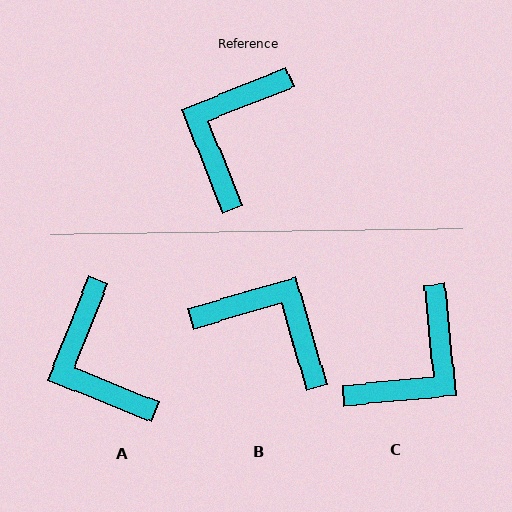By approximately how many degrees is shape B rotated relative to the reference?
Approximately 95 degrees clockwise.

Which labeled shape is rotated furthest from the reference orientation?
C, about 164 degrees away.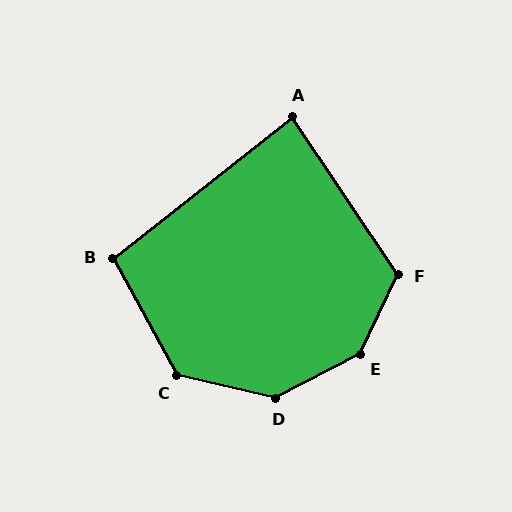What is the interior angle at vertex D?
Approximately 140 degrees (obtuse).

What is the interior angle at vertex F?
Approximately 121 degrees (obtuse).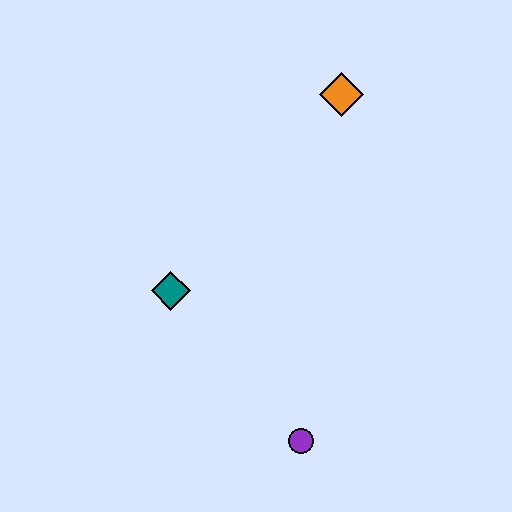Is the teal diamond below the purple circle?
No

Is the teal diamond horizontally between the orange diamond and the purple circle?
No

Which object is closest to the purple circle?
The teal diamond is closest to the purple circle.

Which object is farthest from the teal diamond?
The orange diamond is farthest from the teal diamond.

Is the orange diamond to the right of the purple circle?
Yes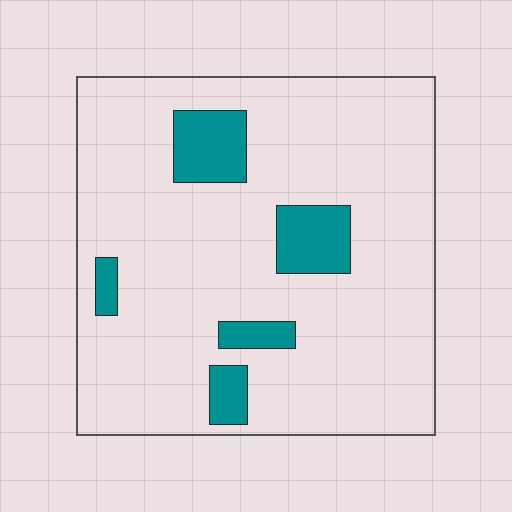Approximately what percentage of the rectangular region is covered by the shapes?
Approximately 15%.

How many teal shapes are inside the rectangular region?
5.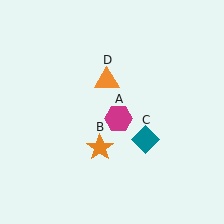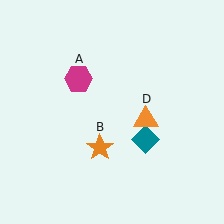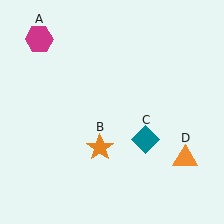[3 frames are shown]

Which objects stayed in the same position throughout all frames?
Orange star (object B) and teal diamond (object C) remained stationary.